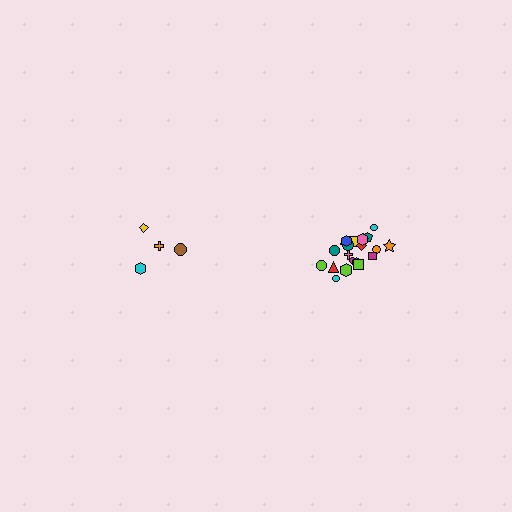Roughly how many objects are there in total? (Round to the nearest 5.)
Roughly 25 objects in total.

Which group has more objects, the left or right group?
The right group.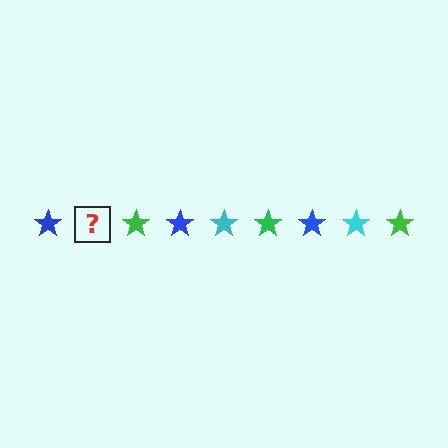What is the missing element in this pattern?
The missing element is a cyan star.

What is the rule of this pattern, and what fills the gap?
The rule is that the pattern cycles through blue, cyan, green stars. The gap should be filled with a cyan star.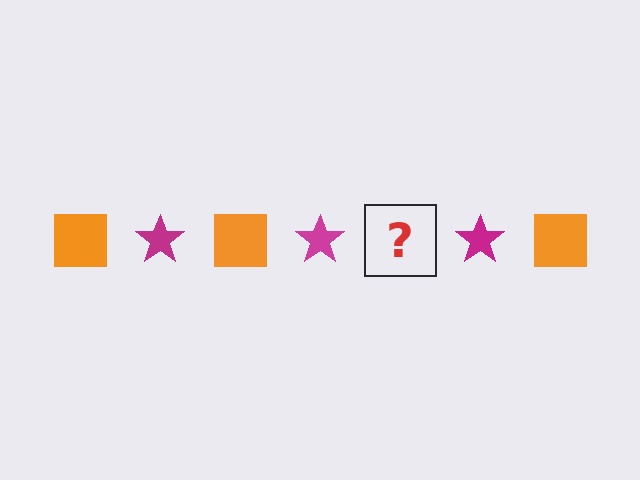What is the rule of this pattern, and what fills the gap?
The rule is that the pattern alternates between orange square and magenta star. The gap should be filled with an orange square.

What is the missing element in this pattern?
The missing element is an orange square.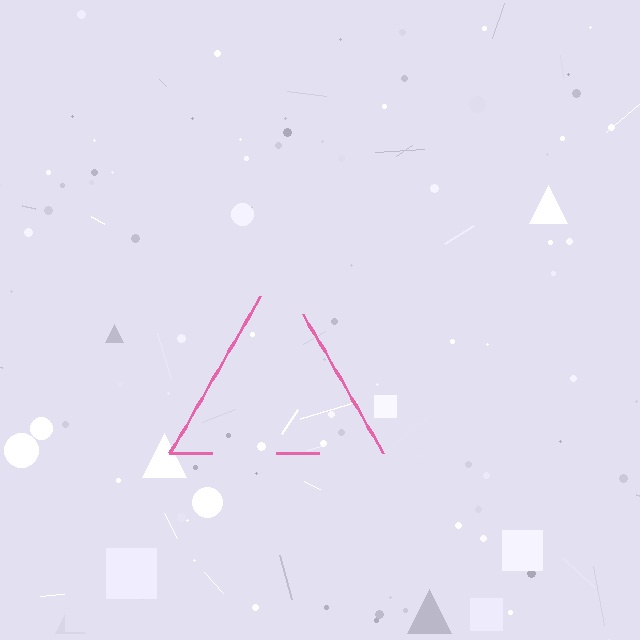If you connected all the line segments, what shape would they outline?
They would outline a triangle.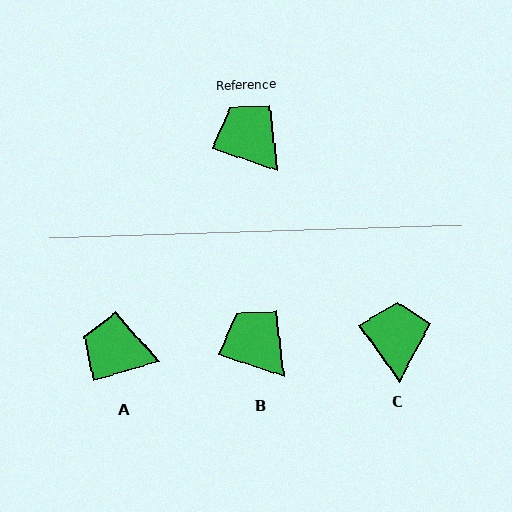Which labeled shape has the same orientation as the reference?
B.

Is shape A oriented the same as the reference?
No, it is off by about 35 degrees.